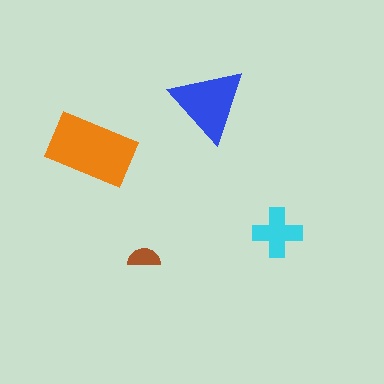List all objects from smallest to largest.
The brown semicircle, the cyan cross, the blue triangle, the orange rectangle.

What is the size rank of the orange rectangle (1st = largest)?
1st.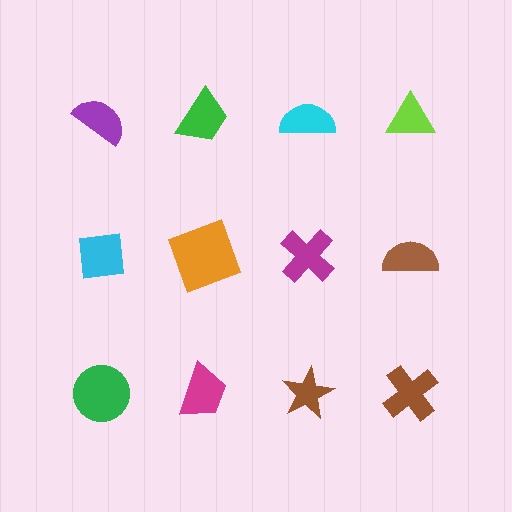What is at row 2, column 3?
A magenta cross.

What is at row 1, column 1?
A purple semicircle.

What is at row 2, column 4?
A brown semicircle.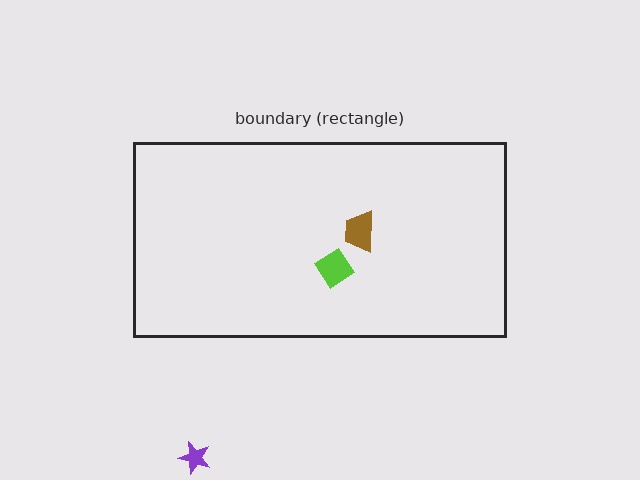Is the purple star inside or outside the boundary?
Outside.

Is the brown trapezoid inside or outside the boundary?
Inside.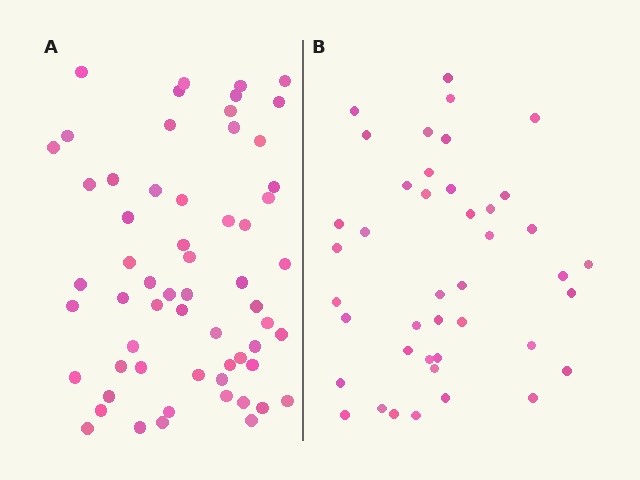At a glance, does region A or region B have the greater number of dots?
Region A (the left region) has more dots.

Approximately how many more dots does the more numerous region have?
Region A has approximately 20 more dots than region B.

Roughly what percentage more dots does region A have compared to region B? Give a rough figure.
About 45% more.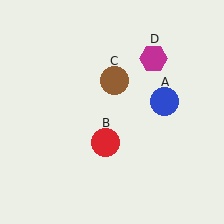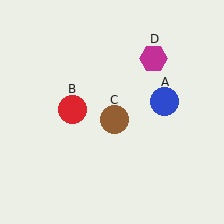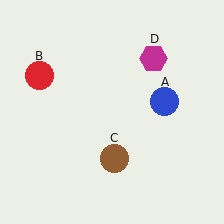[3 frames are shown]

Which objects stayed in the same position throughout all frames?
Blue circle (object A) and magenta hexagon (object D) remained stationary.